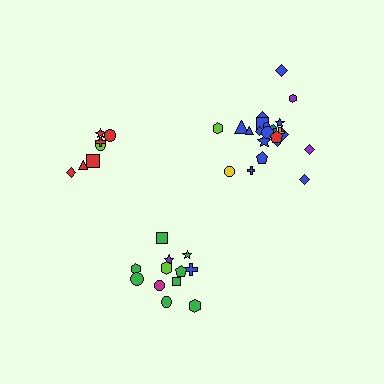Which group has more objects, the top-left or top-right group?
The top-right group.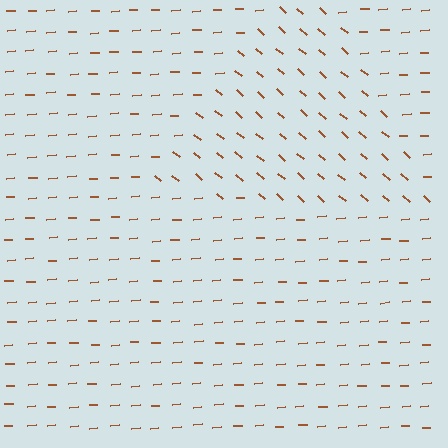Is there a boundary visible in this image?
Yes, there is a texture boundary formed by a change in line orientation.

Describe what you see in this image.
The image is filled with small brown line segments. A triangle region in the image has lines oriented differently from the surrounding lines, creating a visible texture boundary.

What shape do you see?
I see a triangle.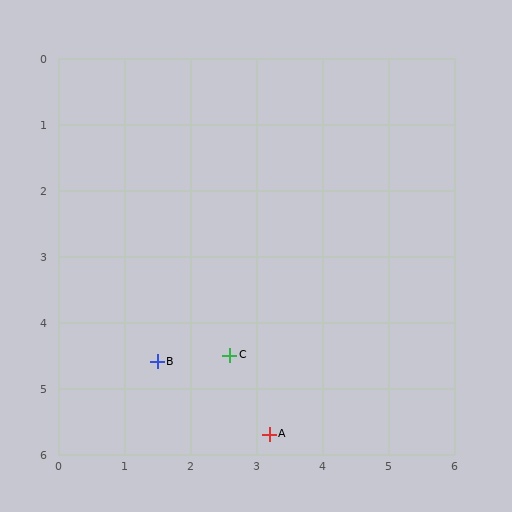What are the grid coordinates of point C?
Point C is at approximately (2.6, 4.5).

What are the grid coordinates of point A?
Point A is at approximately (3.2, 5.7).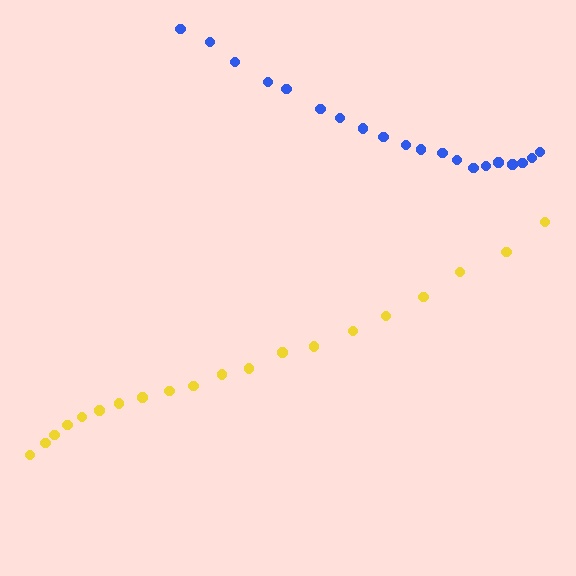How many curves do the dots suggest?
There are 2 distinct paths.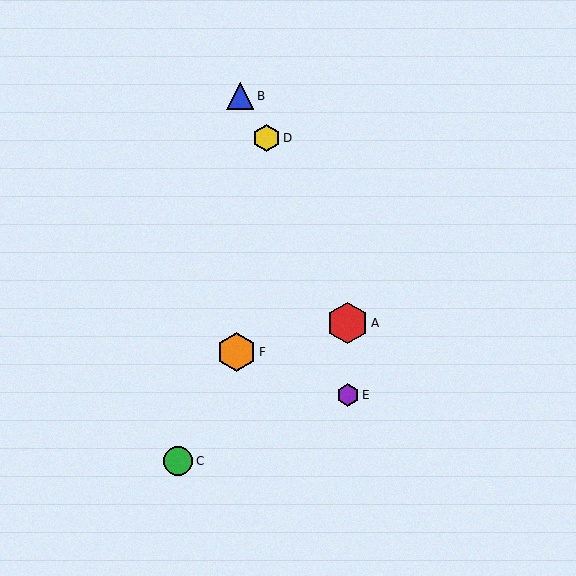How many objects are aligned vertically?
2 objects (A, E) are aligned vertically.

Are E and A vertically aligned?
Yes, both are at x≈348.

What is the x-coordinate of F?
Object F is at x≈237.